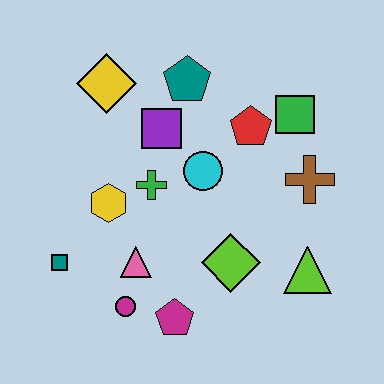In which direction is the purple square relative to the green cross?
The purple square is above the green cross.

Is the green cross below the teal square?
No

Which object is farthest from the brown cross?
The teal square is farthest from the brown cross.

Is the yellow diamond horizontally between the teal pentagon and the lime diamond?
No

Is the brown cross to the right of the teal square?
Yes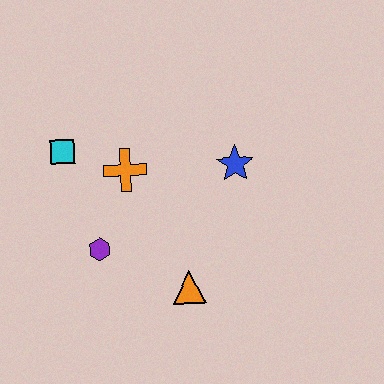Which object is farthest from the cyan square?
The orange triangle is farthest from the cyan square.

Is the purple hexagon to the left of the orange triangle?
Yes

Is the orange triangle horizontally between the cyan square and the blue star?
Yes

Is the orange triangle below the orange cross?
Yes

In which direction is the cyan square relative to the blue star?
The cyan square is to the left of the blue star.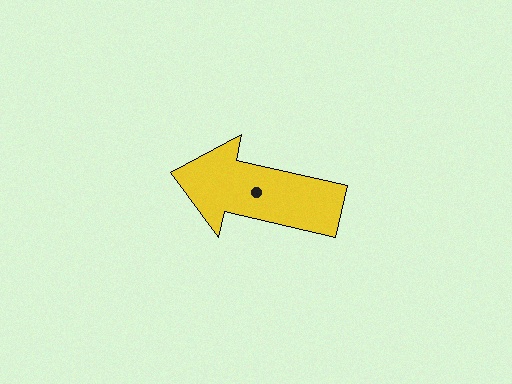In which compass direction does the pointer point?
West.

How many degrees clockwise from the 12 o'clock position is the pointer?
Approximately 283 degrees.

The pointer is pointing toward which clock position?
Roughly 9 o'clock.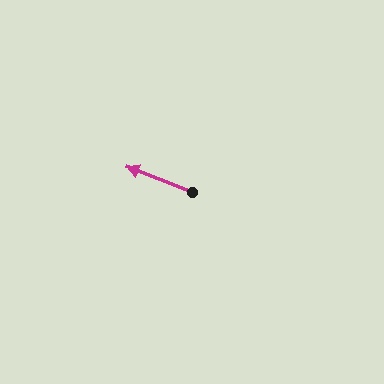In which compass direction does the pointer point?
West.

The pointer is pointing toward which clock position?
Roughly 10 o'clock.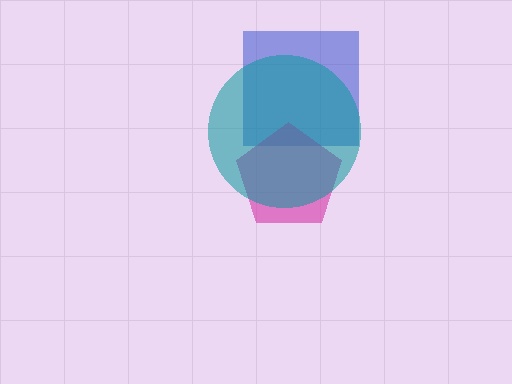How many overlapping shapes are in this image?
There are 3 overlapping shapes in the image.